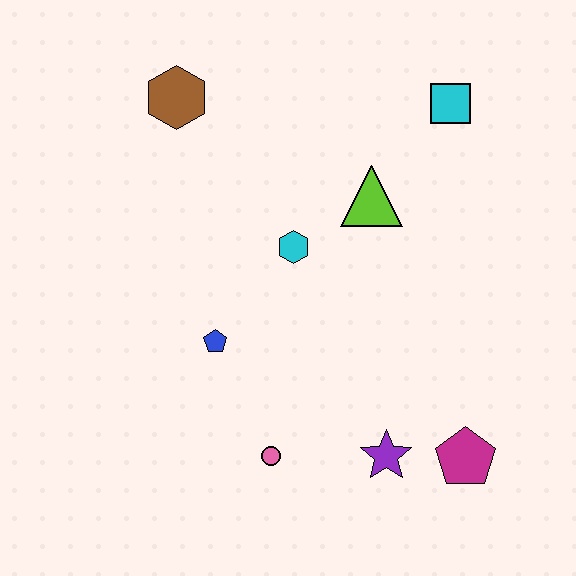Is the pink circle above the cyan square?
No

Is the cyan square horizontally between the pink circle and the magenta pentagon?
Yes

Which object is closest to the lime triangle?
The cyan hexagon is closest to the lime triangle.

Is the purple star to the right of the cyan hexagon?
Yes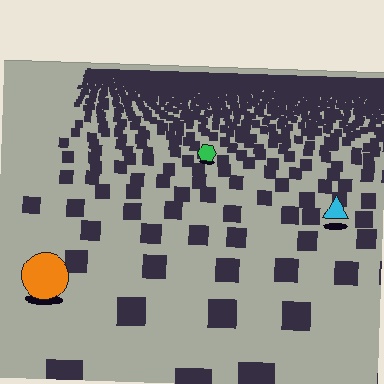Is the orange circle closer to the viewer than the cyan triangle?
Yes. The orange circle is closer — you can tell from the texture gradient: the ground texture is coarser near it.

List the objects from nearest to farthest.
From nearest to farthest: the orange circle, the cyan triangle, the green hexagon.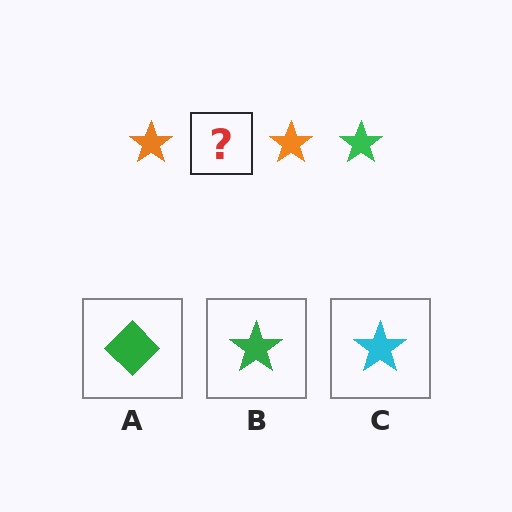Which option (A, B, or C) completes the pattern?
B.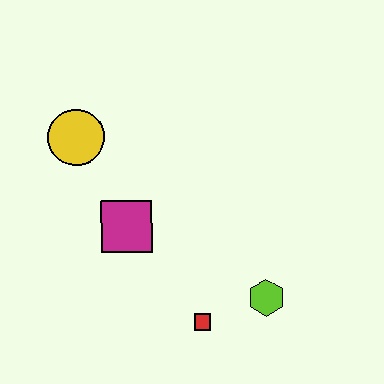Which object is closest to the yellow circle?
The magenta square is closest to the yellow circle.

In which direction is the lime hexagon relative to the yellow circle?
The lime hexagon is to the right of the yellow circle.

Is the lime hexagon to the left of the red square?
No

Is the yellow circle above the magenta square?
Yes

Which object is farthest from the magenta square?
The lime hexagon is farthest from the magenta square.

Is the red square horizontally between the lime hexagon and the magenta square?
Yes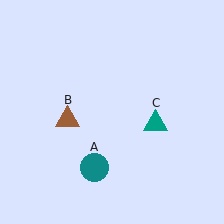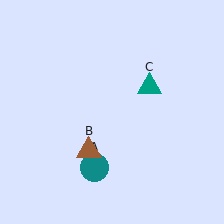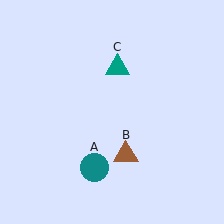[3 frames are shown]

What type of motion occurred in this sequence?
The brown triangle (object B), teal triangle (object C) rotated counterclockwise around the center of the scene.